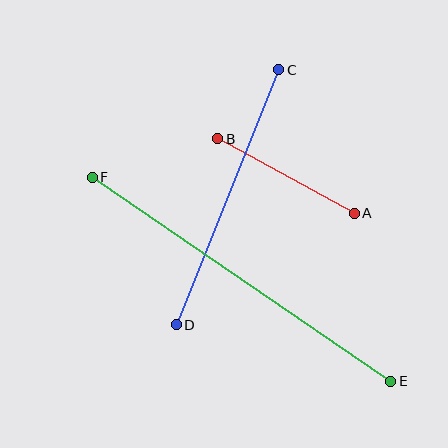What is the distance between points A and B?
The distance is approximately 156 pixels.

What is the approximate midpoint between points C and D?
The midpoint is at approximately (228, 197) pixels.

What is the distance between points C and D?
The distance is approximately 275 pixels.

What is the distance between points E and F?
The distance is approximately 361 pixels.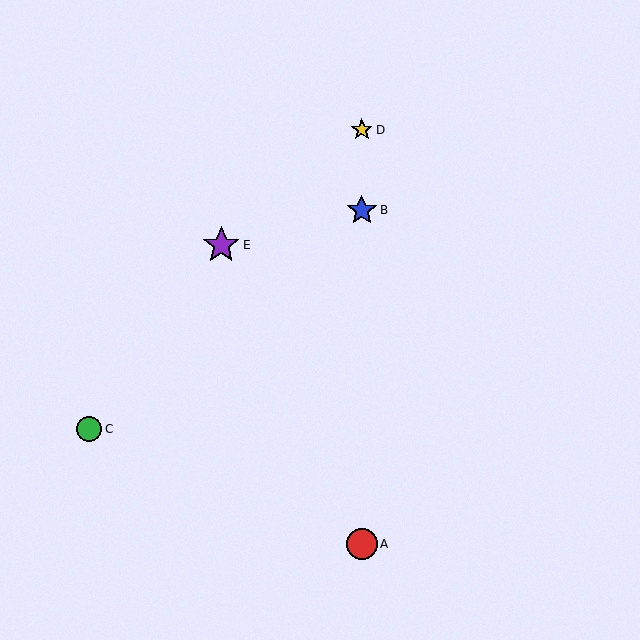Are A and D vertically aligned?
Yes, both are at x≈362.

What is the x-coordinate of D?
Object D is at x≈362.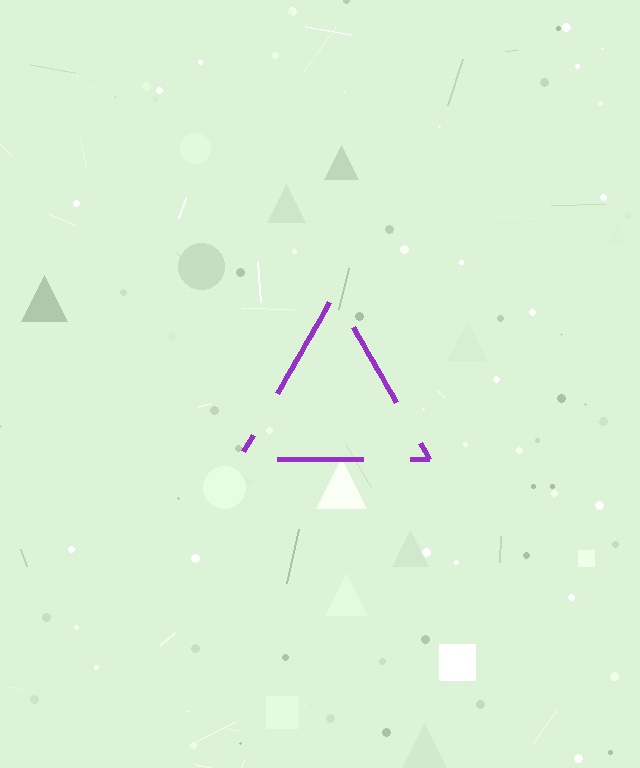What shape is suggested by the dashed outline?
The dashed outline suggests a triangle.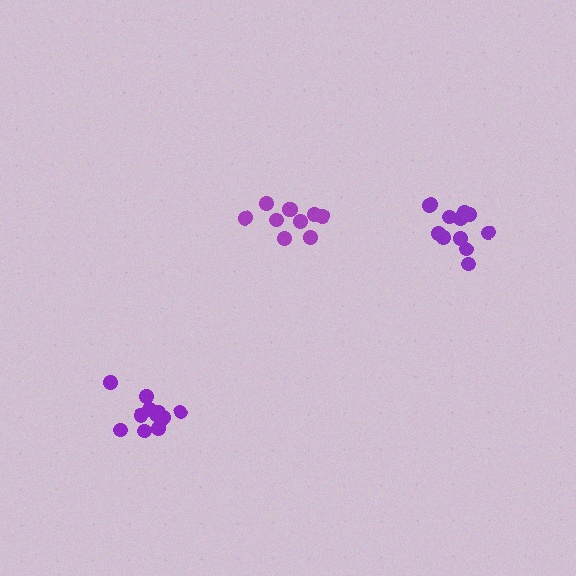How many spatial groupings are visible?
There are 3 spatial groupings.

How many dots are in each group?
Group 1: 10 dots, Group 2: 12 dots, Group 3: 11 dots (33 total).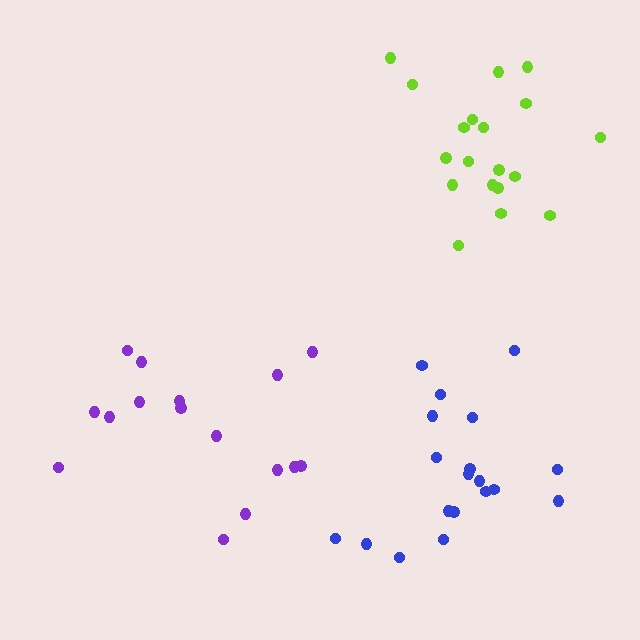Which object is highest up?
The lime cluster is topmost.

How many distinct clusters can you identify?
There are 3 distinct clusters.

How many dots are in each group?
Group 1: 19 dots, Group 2: 16 dots, Group 3: 19 dots (54 total).